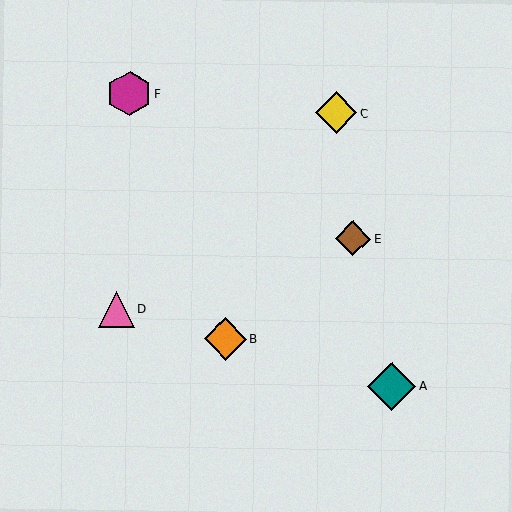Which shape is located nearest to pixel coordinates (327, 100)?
The yellow diamond (labeled C) at (336, 113) is nearest to that location.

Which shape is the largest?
The teal diamond (labeled A) is the largest.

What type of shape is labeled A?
Shape A is a teal diamond.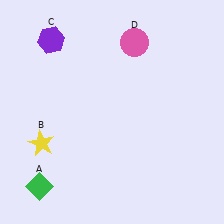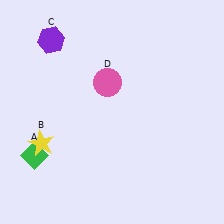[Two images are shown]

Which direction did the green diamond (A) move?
The green diamond (A) moved up.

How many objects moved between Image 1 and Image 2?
2 objects moved between the two images.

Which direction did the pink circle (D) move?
The pink circle (D) moved down.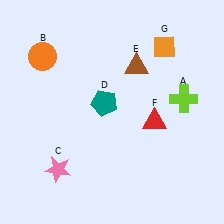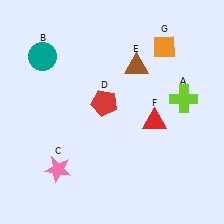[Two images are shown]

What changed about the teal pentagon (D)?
In Image 1, D is teal. In Image 2, it changed to red.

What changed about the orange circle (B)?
In Image 1, B is orange. In Image 2, it changed to teal.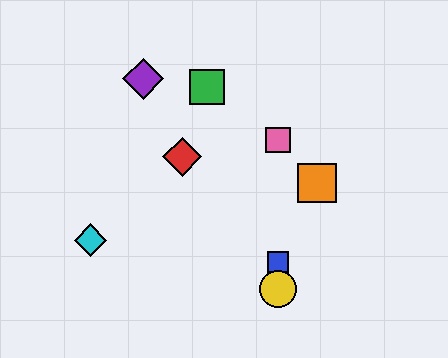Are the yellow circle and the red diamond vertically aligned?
No, the yellow circle is at x≈278 and the red diamond is at x≈182.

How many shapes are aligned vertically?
3 shapes (the blue square, the yellow circle, the pink square) are aligned vertically.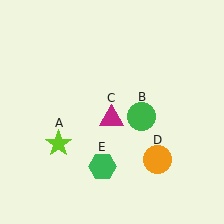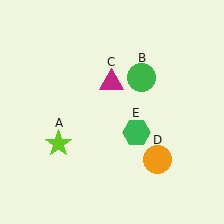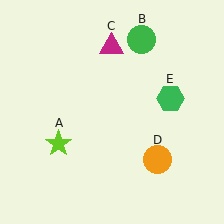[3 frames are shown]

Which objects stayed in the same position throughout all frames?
Lime star (object A) and orange circle (object D) remained stationary.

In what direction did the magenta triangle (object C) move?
The magenta triangle (object C) moved up.